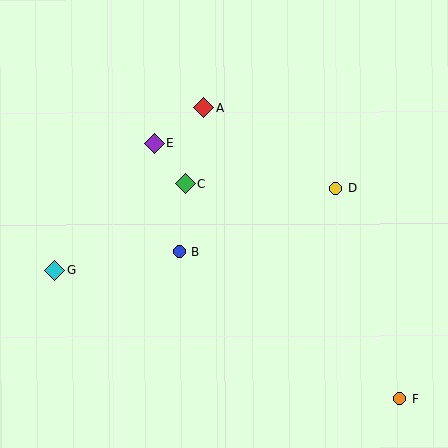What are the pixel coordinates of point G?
Point G is at (55, 270).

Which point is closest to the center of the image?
Point B at (179, 252) is closest to the center.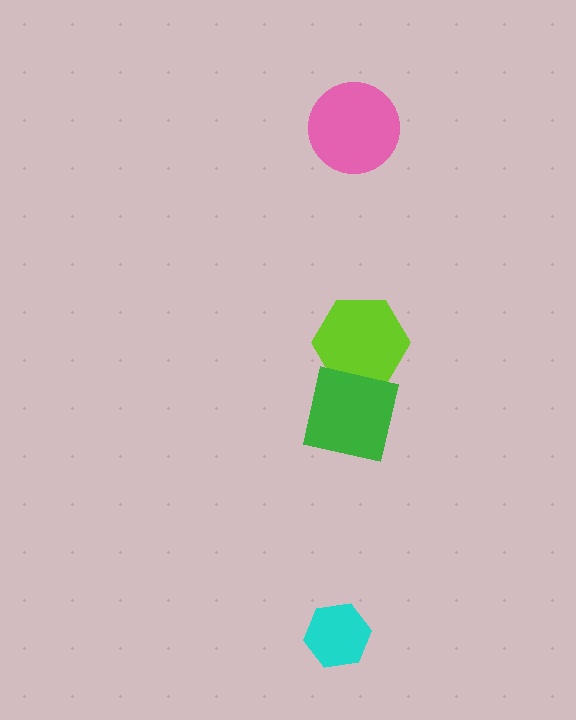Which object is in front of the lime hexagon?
The green square is in front of the lime hexagon.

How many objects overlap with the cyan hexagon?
0 objects overlap with the cyan hexagon.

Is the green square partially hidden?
No, no other shape covers it.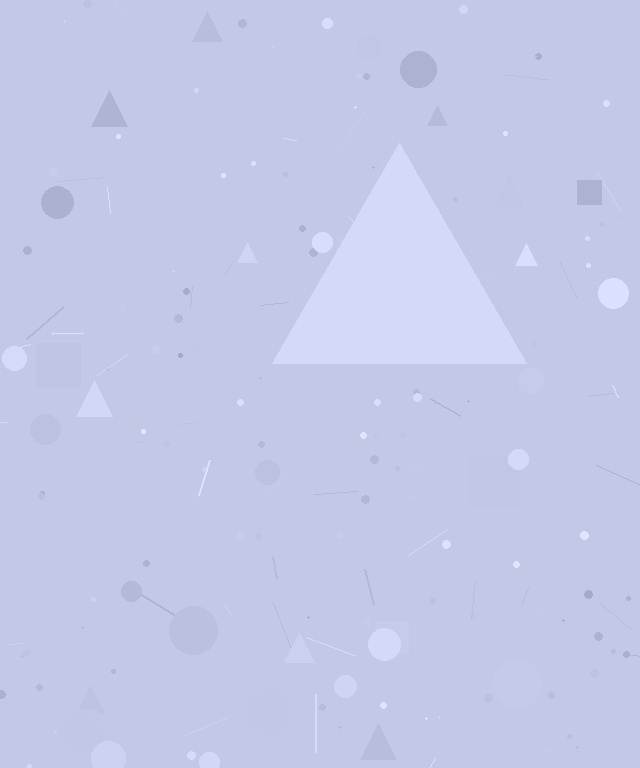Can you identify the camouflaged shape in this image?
The camouflaged shape is a triangle.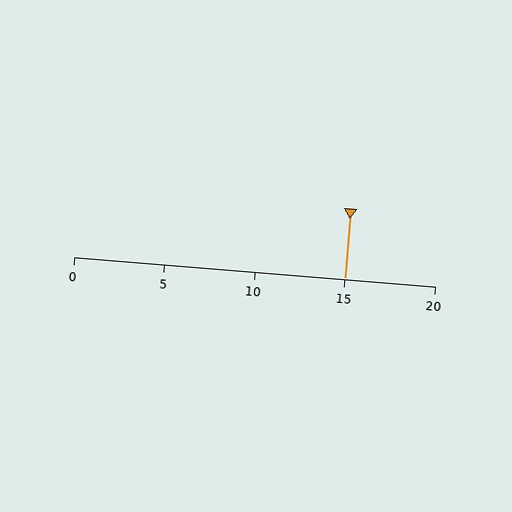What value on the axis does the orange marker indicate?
The marker indicates approximately 15.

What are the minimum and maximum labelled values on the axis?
The axis runs from 0 to 20.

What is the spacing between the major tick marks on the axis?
The major ticks are spaced 5 apart.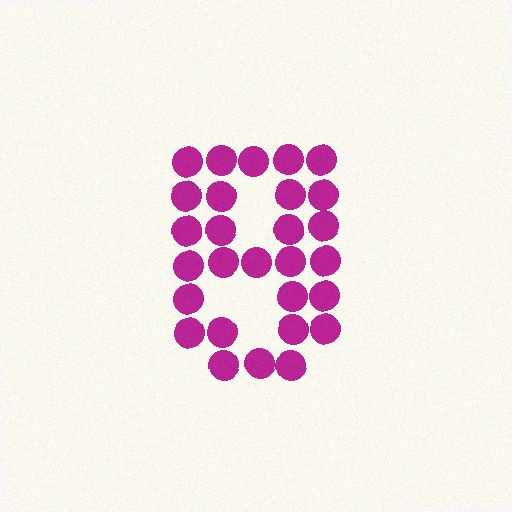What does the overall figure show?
The overall figure shows the digit 8.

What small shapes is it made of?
It is made of small circles.